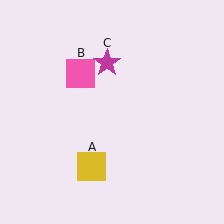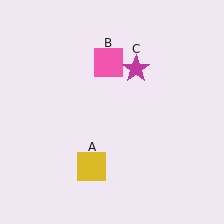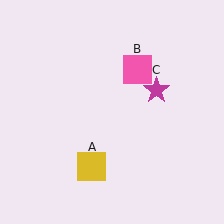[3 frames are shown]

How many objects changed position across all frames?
2 objects changed position: pink square (object B), magenta star (object C).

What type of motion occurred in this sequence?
The pink square (object B), magenta star (object C) rotated clockwise around the center of the scene.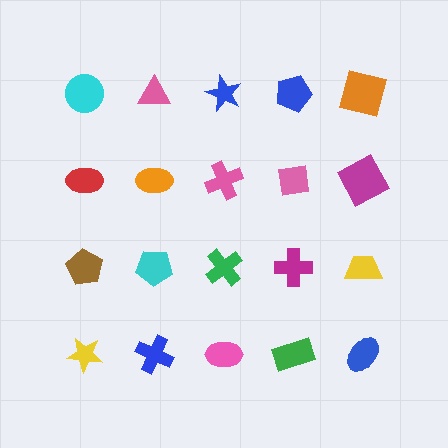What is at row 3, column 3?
A green cross.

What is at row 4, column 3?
A pink ellipse.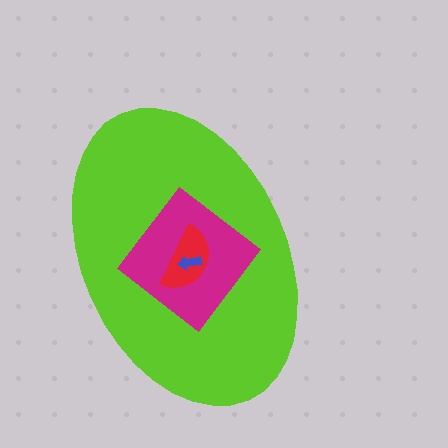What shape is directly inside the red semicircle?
The blue arrow.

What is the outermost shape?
The lime ellipse.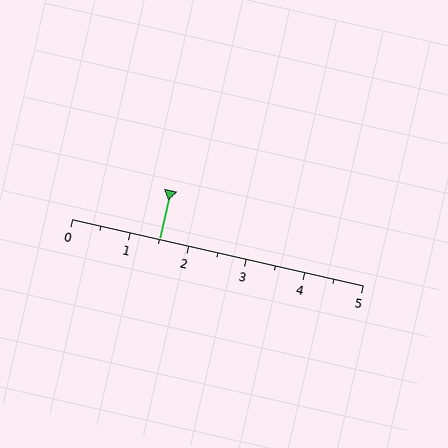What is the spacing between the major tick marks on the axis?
The major ticks are spaced 1 apart.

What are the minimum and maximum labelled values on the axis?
The axis runs from 0 to 5.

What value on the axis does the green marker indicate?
The marker indicates approximately 1.5.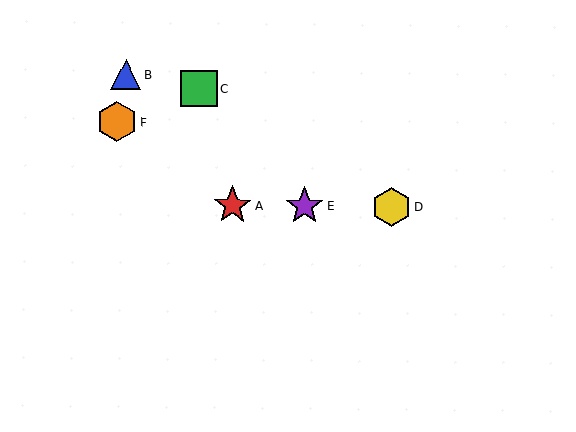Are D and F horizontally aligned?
No, D is at y≈207 and F is at y≈122.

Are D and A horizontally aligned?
Yes, both are at y≈207.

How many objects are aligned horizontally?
3 objects (A, D, E) are aligned horizontally.